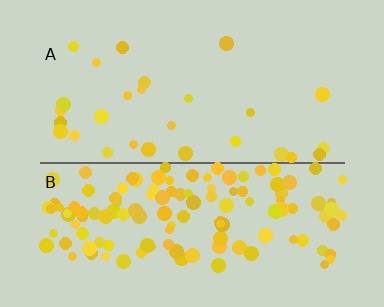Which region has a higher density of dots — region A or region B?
B (the bottom).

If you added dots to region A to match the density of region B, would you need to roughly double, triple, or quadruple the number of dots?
Approximately quadruple.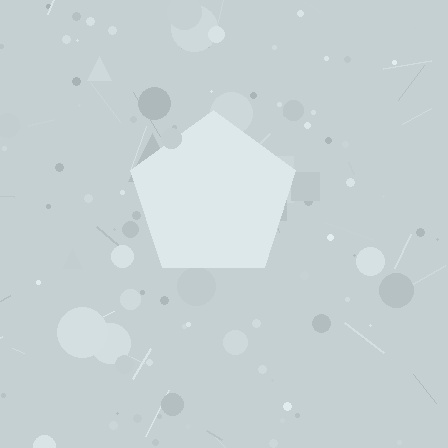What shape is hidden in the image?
A pentagon is hidden in the image.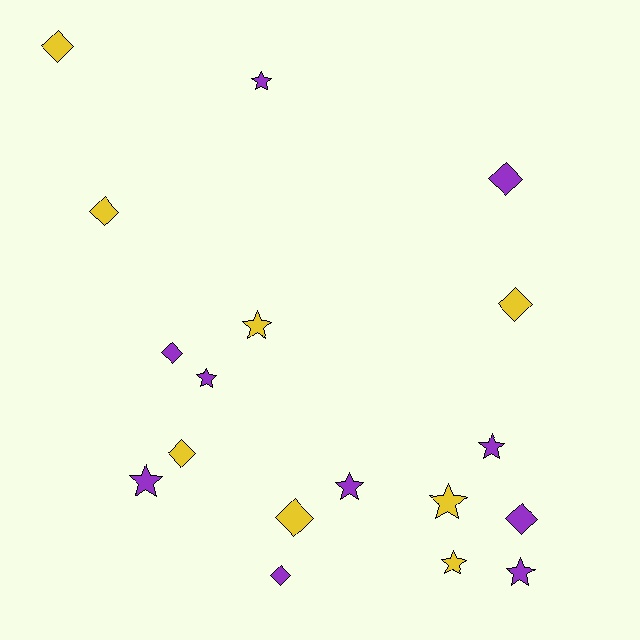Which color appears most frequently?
Purple, with 10 objects.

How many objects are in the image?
There are 18 objects.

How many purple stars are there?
There are 6 purple stars.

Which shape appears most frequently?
Star, with 9 objects.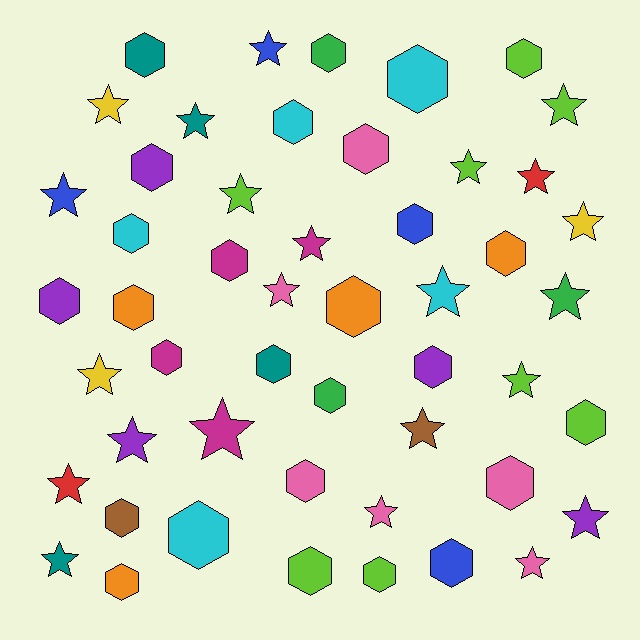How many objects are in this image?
There are 50 objects.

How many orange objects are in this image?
There are 4 orange objects.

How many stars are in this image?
There are 23 stars.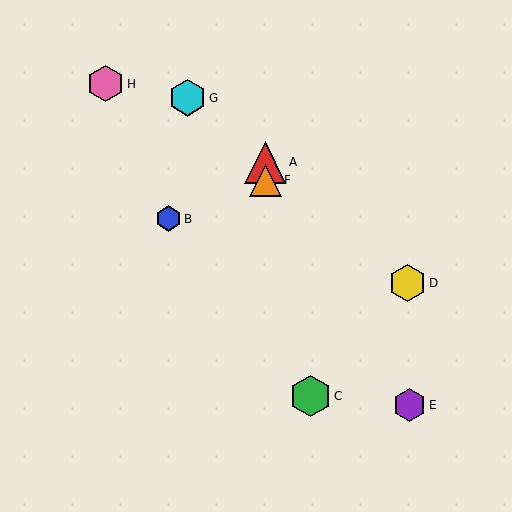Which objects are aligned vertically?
Objects A, F are aligned vertically.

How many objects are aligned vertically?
2 objects (A, F) are aligned vertically.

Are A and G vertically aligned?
No, A is at x≈265 and G is at x≈187.